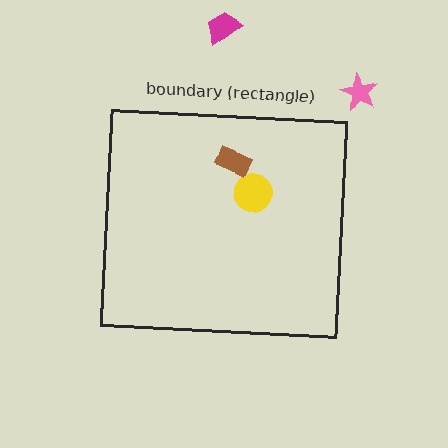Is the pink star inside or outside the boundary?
Outside.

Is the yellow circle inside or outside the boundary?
Inside.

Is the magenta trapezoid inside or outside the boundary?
Outside.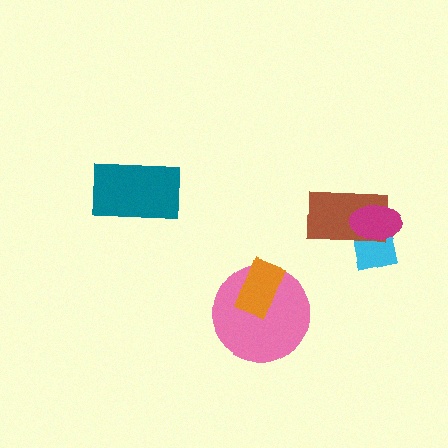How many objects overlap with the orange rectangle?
1 object overlaps with the orange rectangle.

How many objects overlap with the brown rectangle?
2 objects overlap with the brown rectangle.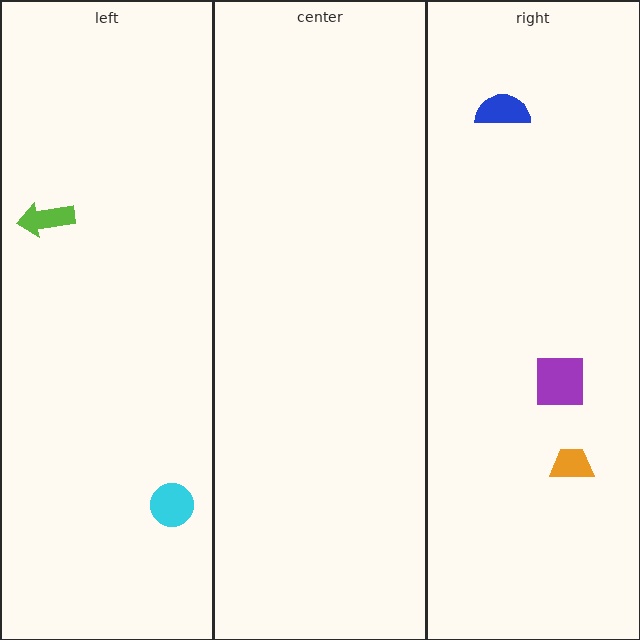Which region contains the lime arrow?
The left region.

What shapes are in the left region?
The lime arrow, the cyan circle.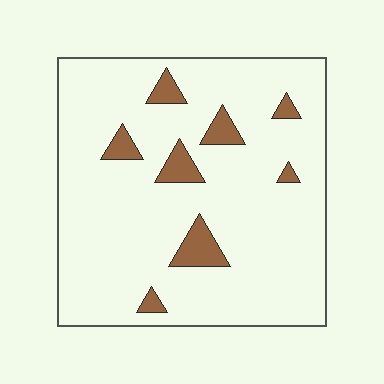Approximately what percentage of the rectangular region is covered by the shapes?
Approximately 10%.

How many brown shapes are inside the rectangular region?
8.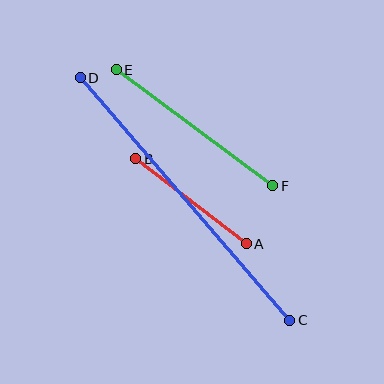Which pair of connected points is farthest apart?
Points C and D are farthest apart.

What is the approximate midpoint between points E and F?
The midpoint is at approximately (195, 128) pixels.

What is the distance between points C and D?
The distance is approximately 321 pixels.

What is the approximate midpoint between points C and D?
The midpoint is at approximately (185, 199) pixels.